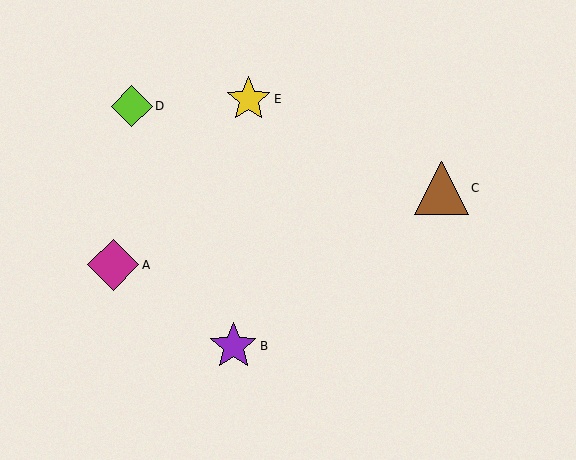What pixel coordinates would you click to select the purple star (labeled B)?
Click at (233, 346) to select the purple star B.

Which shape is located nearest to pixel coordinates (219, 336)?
The purple star (labeled B) at (233, 346) is nearest to that location.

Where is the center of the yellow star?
The center of the yellow star is at (249, 99).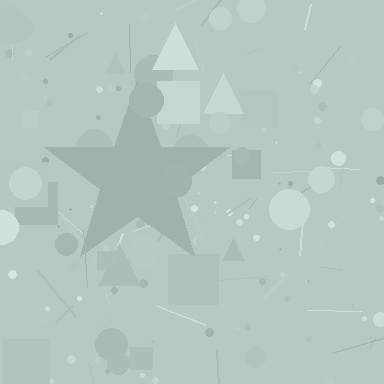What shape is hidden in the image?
A star is hidden in the image.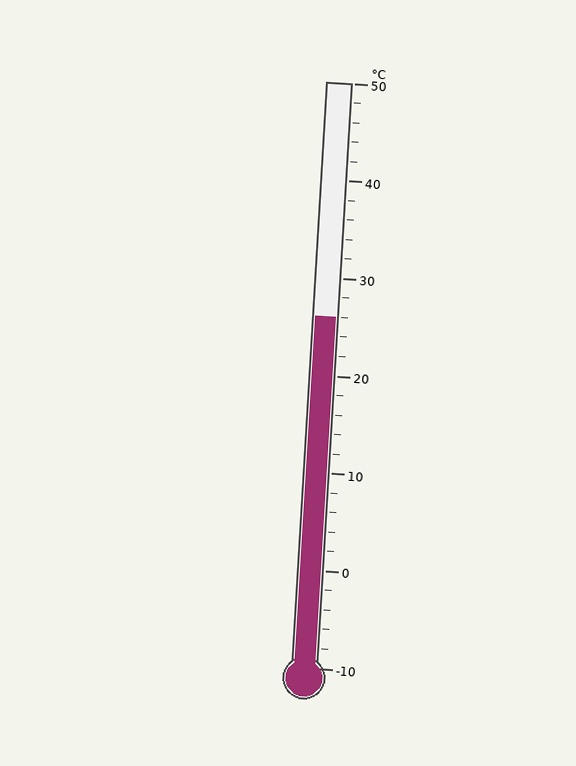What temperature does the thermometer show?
The thermometer shows approximately 26°C.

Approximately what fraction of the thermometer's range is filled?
The thermometer is filled to approximately 60% of its range.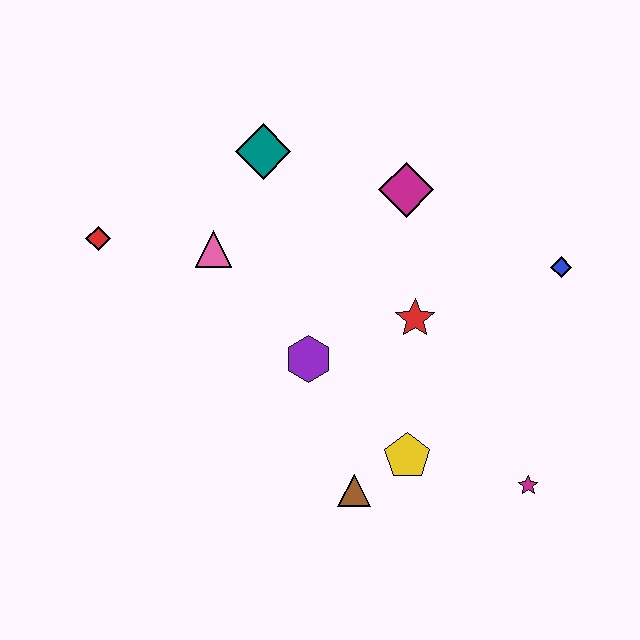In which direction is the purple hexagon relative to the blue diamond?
The purple hexagon is to the left of the blue diamond.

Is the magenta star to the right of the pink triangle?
Yes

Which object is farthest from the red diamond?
The magenta star is farthest from the red diamond.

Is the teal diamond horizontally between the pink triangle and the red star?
Yes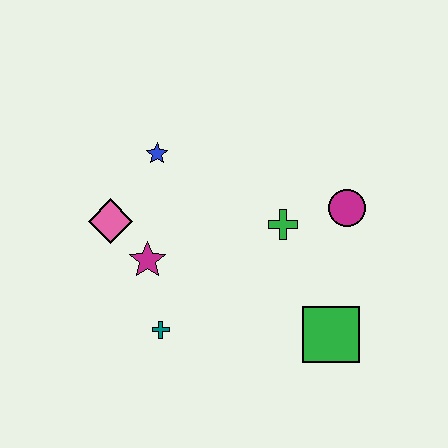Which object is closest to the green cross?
The magenta circle is closest to the green cross.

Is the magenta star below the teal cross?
No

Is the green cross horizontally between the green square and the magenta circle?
No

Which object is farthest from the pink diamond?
The green square is farthest from the pink diamond.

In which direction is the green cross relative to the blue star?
The green cross is to the right of the blue star.